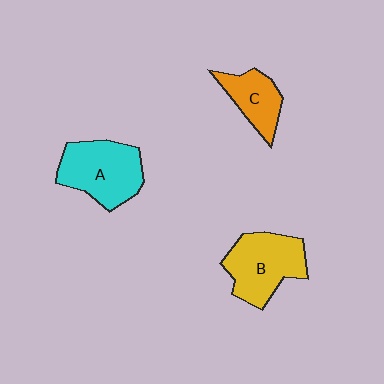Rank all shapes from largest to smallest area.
From largest to smallest: A (cyan), B (yellow), C (orange).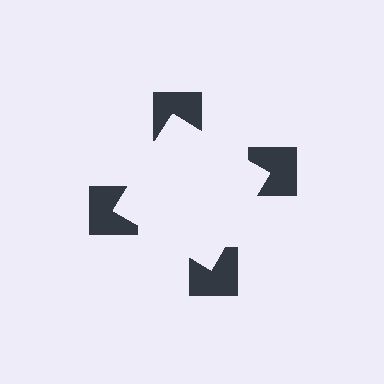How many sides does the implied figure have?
4 sides.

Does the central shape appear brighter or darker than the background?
It typically appears slightly brighter than the background, even though no actual brightness change is drawn.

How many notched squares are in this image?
There are 4 — one at each vertex of the illusory square.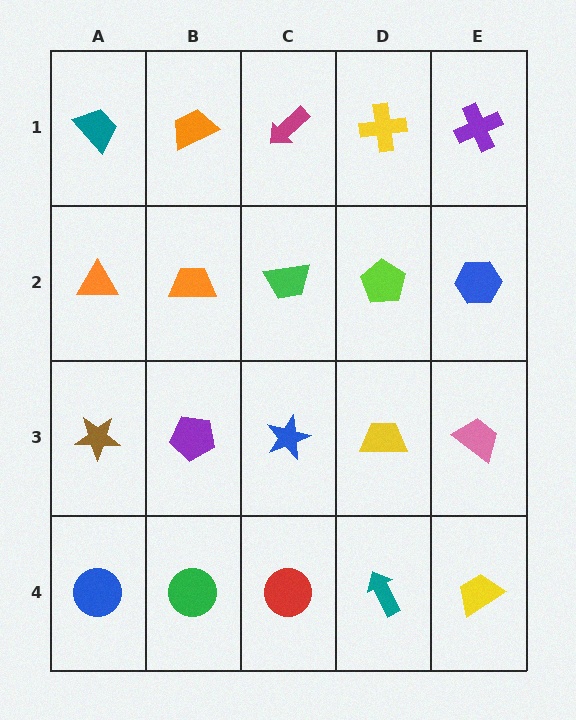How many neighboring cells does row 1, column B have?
3.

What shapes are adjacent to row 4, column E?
A pink trapezoid (row 3, column E), a teal arrow (row 4, column D).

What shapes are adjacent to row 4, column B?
A purple pentagon (row 3, column B), a blue circle (row 4, column A), a red circle (row 4, column C).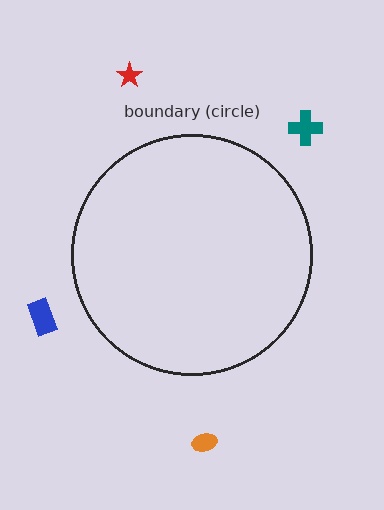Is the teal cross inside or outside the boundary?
Outside.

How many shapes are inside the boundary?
0 inside, 4 outside.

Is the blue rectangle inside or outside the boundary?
Outside.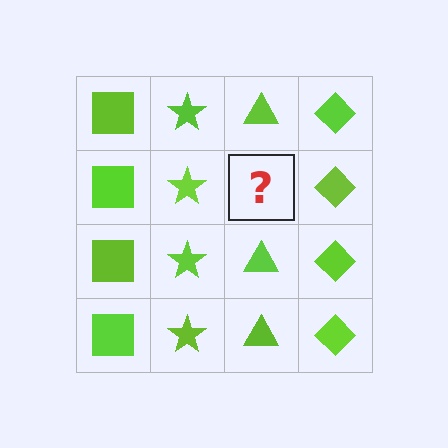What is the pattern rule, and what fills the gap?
The rule is that each column has a consistent shape. The gap should be filled with a lime triangle.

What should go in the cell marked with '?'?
The missing cell should contain a lime triangle.